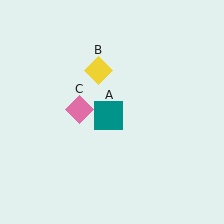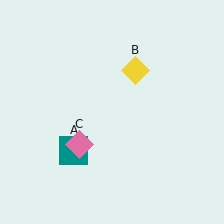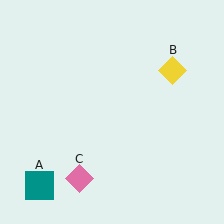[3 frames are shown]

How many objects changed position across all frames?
3 objects changed position: teal square (object A), yellow diamond (object B), pink diamond (object C).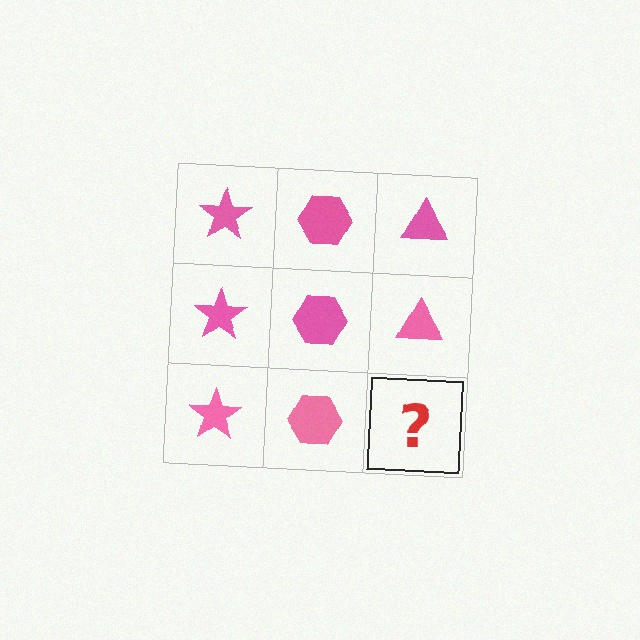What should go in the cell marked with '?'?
The missing cell should contain a pink triangle.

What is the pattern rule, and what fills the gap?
The rule is that each column has a consistent shape. The gap should be filled with a pink triangle.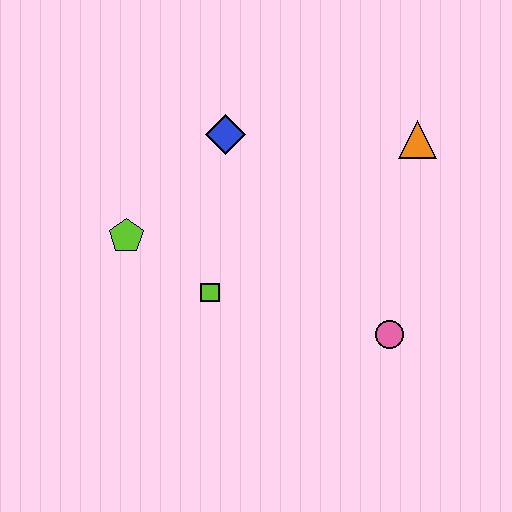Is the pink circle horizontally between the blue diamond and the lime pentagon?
No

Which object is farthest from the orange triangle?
The lime pentagon is farthest from the orange triangle.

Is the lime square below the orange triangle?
Yes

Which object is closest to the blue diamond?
The lime pentagon is closest to the blue diamond.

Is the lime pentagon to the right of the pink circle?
No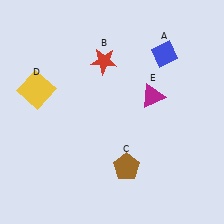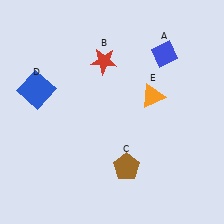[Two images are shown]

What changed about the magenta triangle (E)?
In Image 1, E is magenta. In Image 2, it changed to orange.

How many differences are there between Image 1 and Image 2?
There are 2 differences between the two images.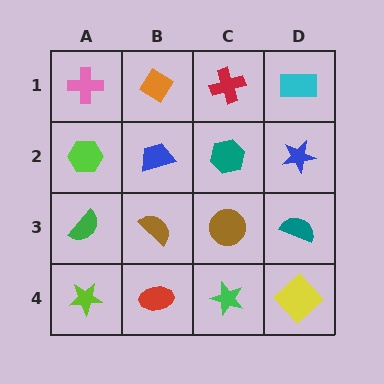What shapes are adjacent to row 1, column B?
A blue trapezoid (row 2, column B), a pink cross (row 1, column A), a red cross (row 1, column C).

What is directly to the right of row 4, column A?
A red ellipse.